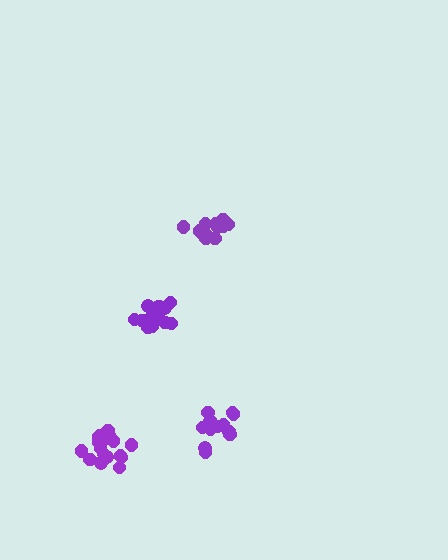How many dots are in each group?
Group 1: 15 dots, Group 2: 14 dots, Group 3: 13 dots, Group 4: 18 dots (60 total).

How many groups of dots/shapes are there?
There are 4 groups.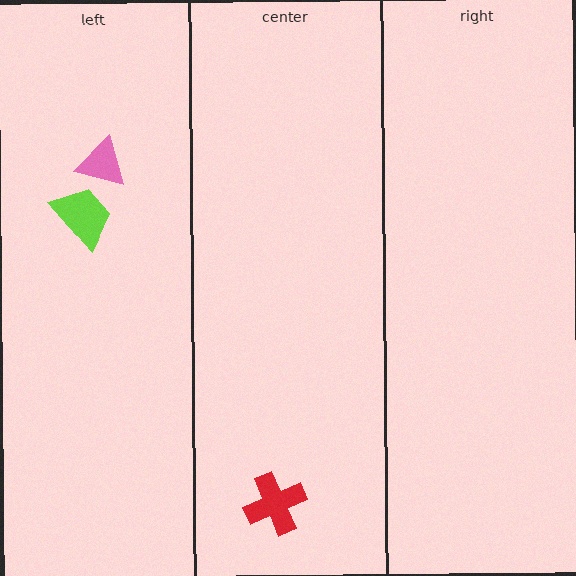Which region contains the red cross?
The center region.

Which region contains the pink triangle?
The left region.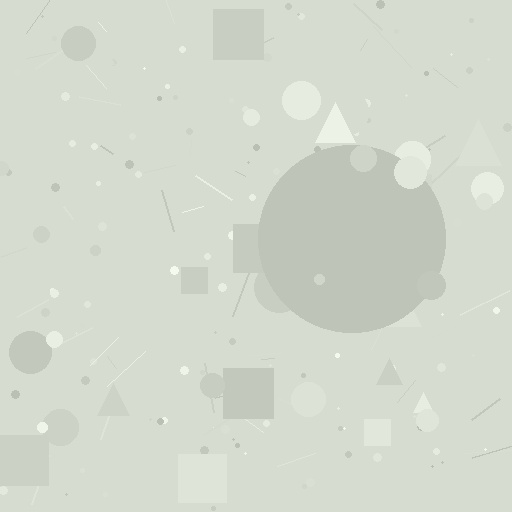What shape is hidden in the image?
A circle is hidden in the image.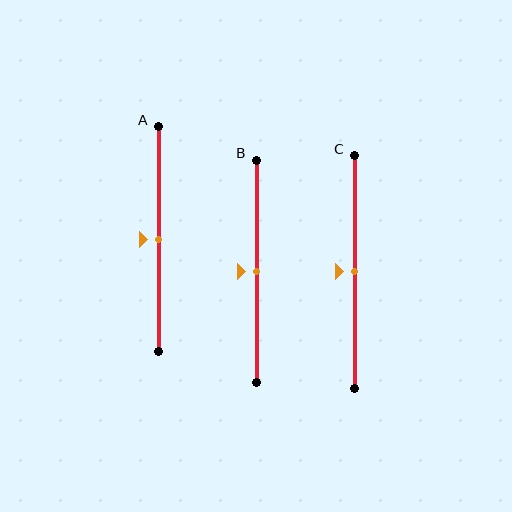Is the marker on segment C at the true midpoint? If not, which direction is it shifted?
Yes, the marker on segment C is at the true midpoint.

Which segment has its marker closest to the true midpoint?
Segment A has its marker closest to the true midpoint.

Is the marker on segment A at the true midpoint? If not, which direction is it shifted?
Yes, the marker on segment A is at the true midpoint.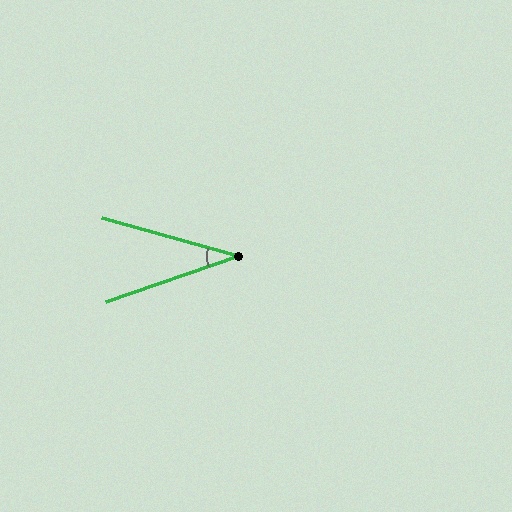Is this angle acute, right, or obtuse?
It is acute.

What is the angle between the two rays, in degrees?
Approximately 35 degrees.